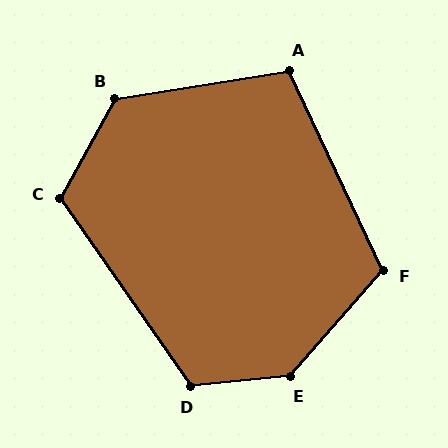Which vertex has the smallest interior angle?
A, at approximately 106 degrees.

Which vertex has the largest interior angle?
E, at approximately 137 degrees.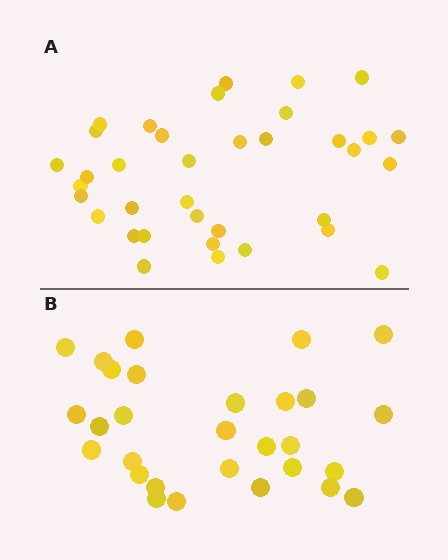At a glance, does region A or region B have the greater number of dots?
Region A (the top region) has more dots.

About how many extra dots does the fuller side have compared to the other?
Region A has roughly 8 or so more dots than region B.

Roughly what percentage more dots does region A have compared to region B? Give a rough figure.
About 25% more.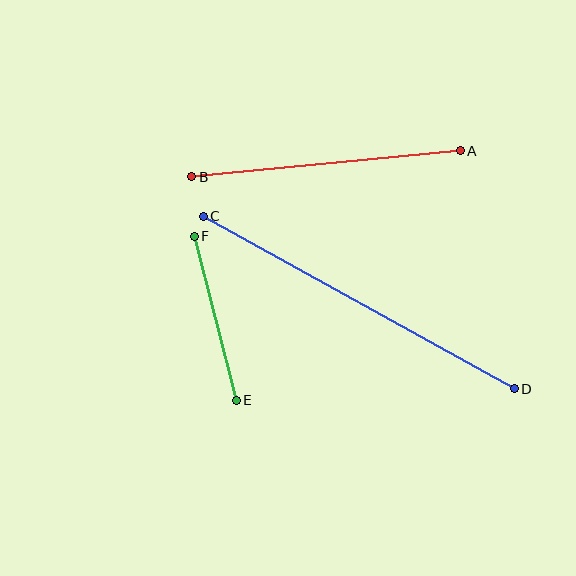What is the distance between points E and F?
The distance is approximately 169 pixels.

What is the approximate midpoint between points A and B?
The midpoint is at approximately (326, 164) pixels.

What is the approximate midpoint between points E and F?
The midpoint is at approximately (215, 318) pixels.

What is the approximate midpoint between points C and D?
The midpoint is at approximately (359, 302) pixels.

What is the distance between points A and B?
The distance is approximately 270 pixels.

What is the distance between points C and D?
The distance is approximately 356 pixels.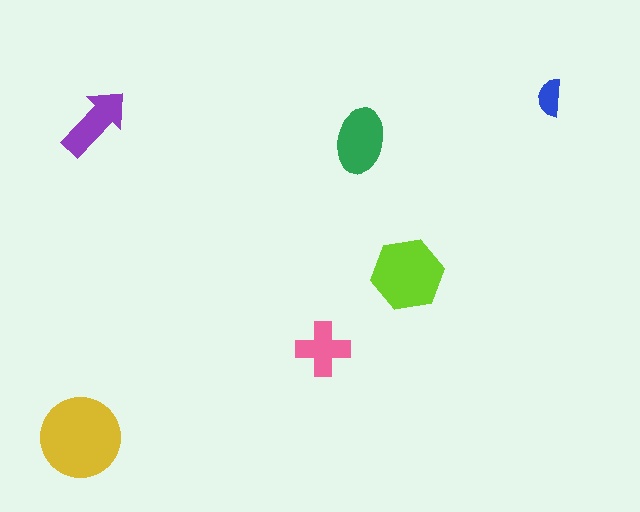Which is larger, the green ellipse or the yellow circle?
The yellow circle.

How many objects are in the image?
There are 6 objects in the image.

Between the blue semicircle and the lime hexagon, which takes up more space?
The lime hexagon.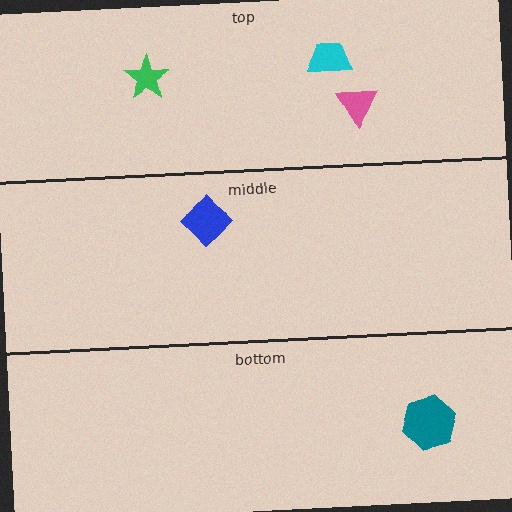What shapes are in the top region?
The green star, the cyan trapezoid, the pink triangle.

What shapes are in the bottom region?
The teal hexagon.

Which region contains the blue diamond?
The middle region.